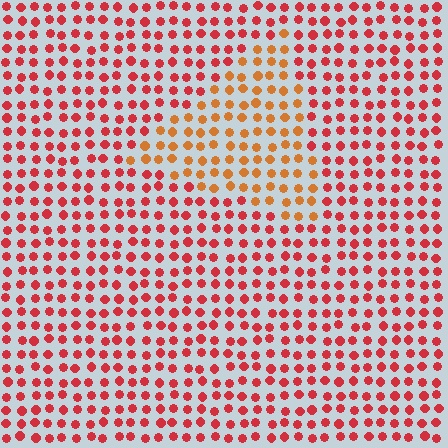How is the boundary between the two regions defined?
The boundary is defined purely by a slight shift in hue (about 33 degrees). Spacing, size, and orientation are identical on both sides.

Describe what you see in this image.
The image is filled with small red elements in a uniform arrangement. A triangle-shaped region is visible where the elements are tinted to a slightly different hue, forming a subtle color boundary.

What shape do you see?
I see a triangle.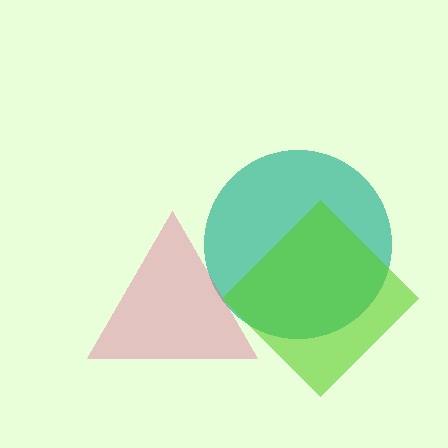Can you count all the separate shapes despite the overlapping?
Yes, there are 3 separate shapes.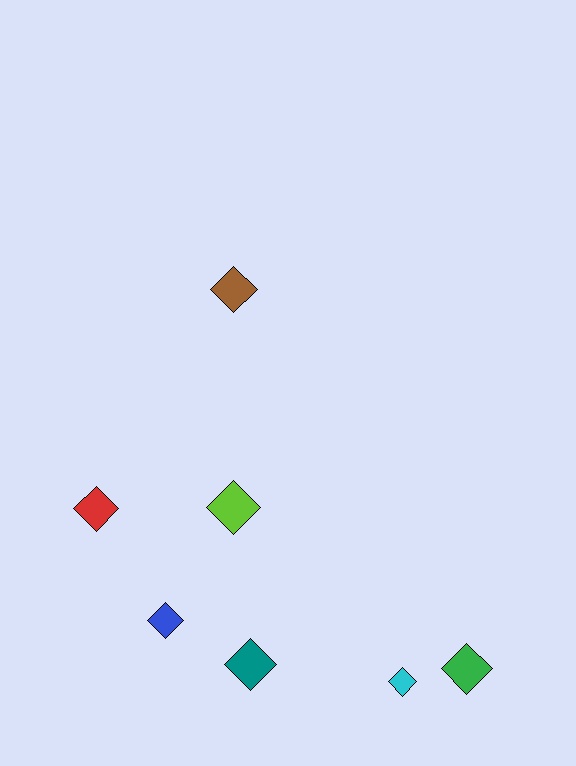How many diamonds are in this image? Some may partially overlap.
There are 7 diamonds.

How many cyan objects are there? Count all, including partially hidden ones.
There is 1 cyan object.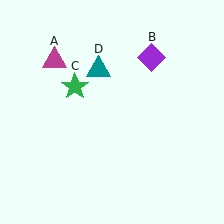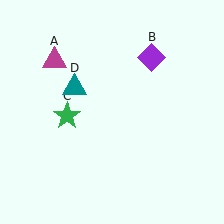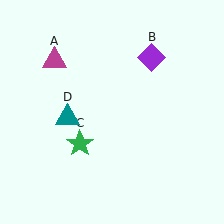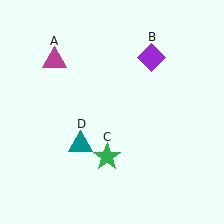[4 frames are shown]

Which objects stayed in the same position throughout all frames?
Magenta triangle (object A) and purple diamond (object B) remained stationary.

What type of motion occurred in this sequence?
The green star (object C), teal triangle (object D) rotated counterclockwise around the center of the scene.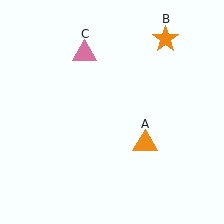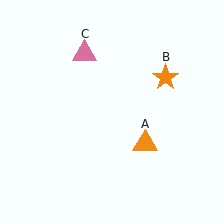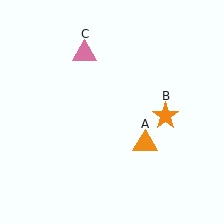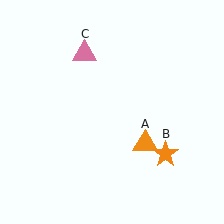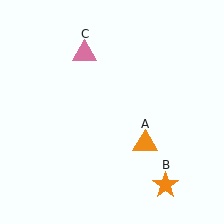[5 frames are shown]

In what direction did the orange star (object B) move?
The orange star (object B) moved down.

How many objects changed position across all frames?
1 object changed position: orange star (object B).